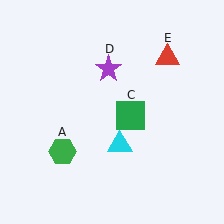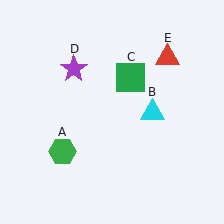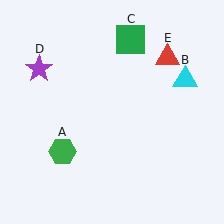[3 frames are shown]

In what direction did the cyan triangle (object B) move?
The cyan triangle (object B) moved up and to the right.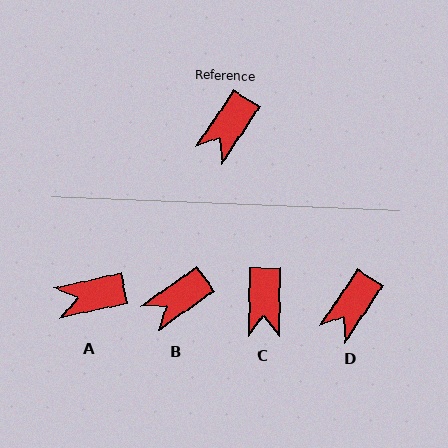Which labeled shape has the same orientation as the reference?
D.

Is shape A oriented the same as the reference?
No, it is off by about 44 degrees.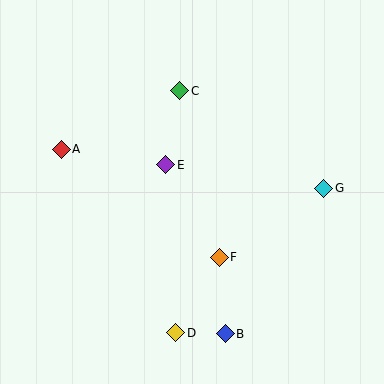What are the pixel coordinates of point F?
Point F is at (219, 257).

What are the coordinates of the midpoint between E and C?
The midpoint between E and C is at (173, 128).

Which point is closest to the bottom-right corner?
Point B is closest to the bottom-right corner.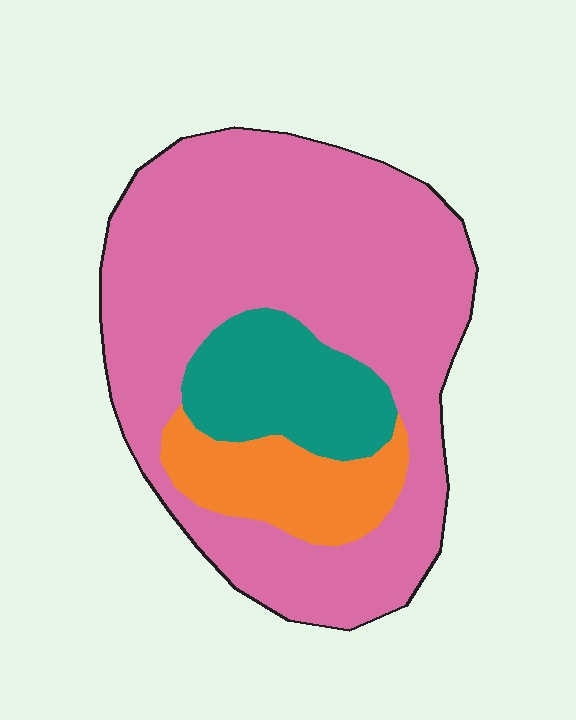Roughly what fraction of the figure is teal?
Teal takes up about one sixth (1/6) of the figure.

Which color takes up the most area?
Pink, at roughly 70%.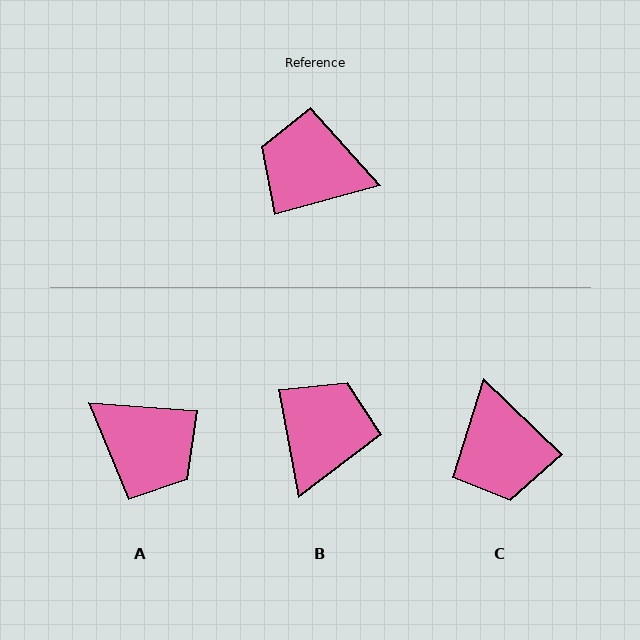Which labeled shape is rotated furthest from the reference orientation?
A, about 160 degrees away.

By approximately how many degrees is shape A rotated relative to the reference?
Approximately 160 degrees counter-clockwise.